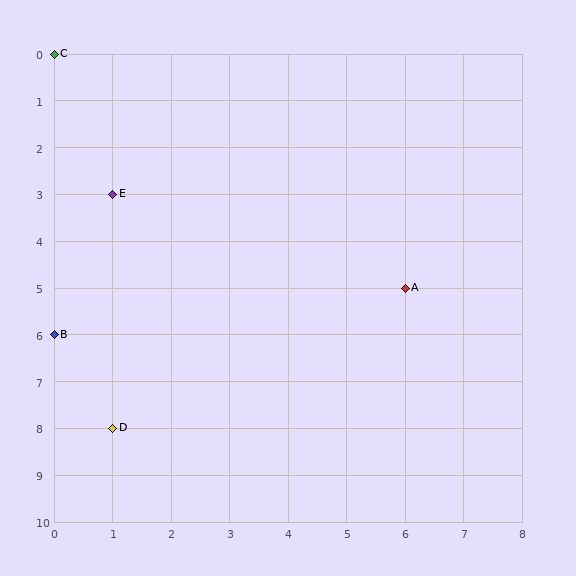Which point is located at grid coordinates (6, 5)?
Point A is at (6, 5).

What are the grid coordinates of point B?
Point B is at grid coordinates (0, 6).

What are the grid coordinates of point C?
Point C is at grid coordinates (0, 0).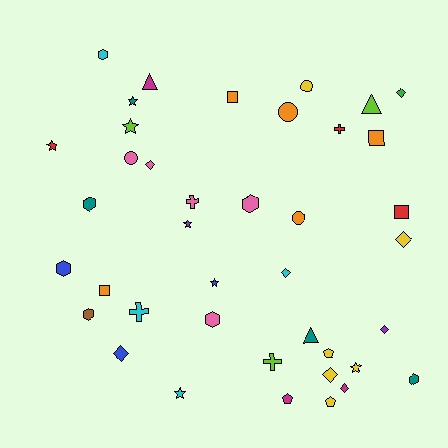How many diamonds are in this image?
There are 8 diamonds.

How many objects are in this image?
There are 40 objects.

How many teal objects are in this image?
There are 4 teal objects.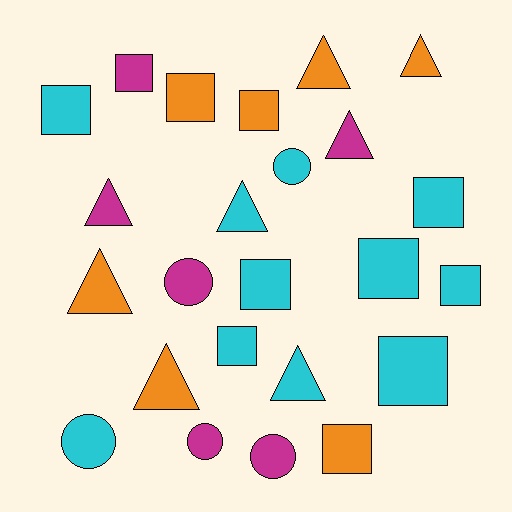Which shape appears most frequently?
Square, with 11 objects.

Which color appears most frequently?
Cyan, with 11 objects.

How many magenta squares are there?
There is 1 magenta square.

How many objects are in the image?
There are 24 objects.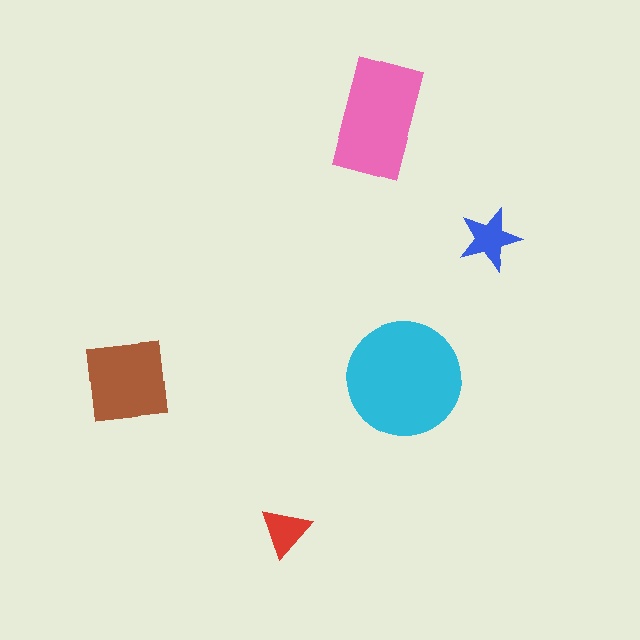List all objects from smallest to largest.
The red triangle, the blue star, the brown square, the pink rectangle, the cyan circle.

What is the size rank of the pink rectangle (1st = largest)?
2nd.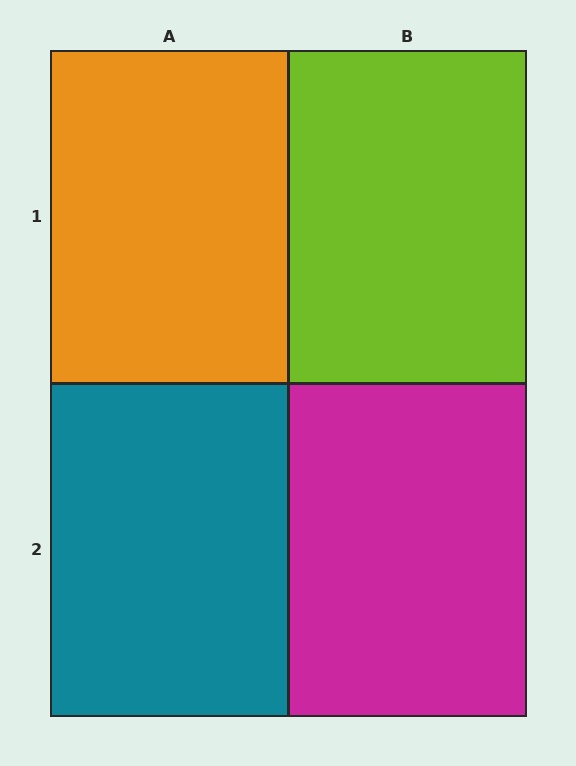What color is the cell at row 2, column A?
Teal.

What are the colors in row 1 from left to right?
Orange, lime.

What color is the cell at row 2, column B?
Magenta.